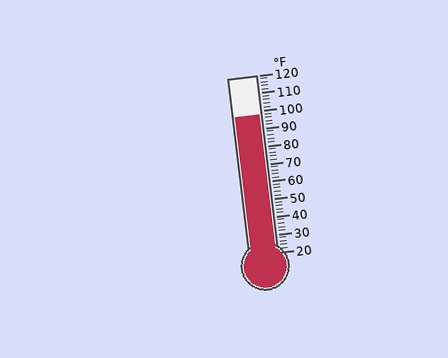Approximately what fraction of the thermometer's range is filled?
The thermometer is filled to approximately 80% of its range.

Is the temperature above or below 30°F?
The temperature is above 30°F.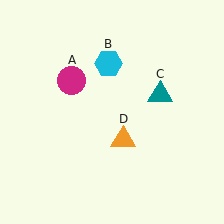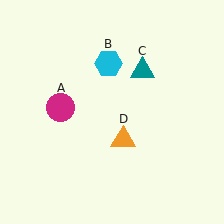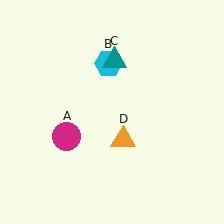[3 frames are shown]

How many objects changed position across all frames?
2 objects changed position: magenta circle (object A), teal triangle (object C).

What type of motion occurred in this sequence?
The magenta circle (object A), teal triangle (object C) rotated counterclockwise around the center of the scene.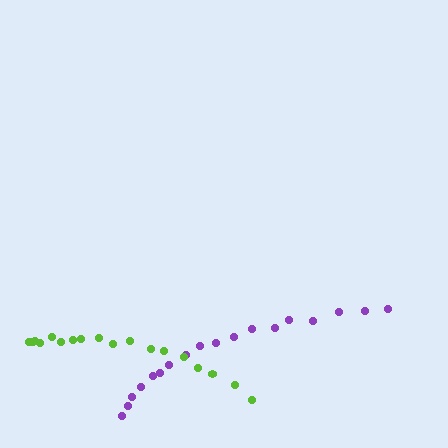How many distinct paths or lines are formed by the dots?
There are 2 distinct paths.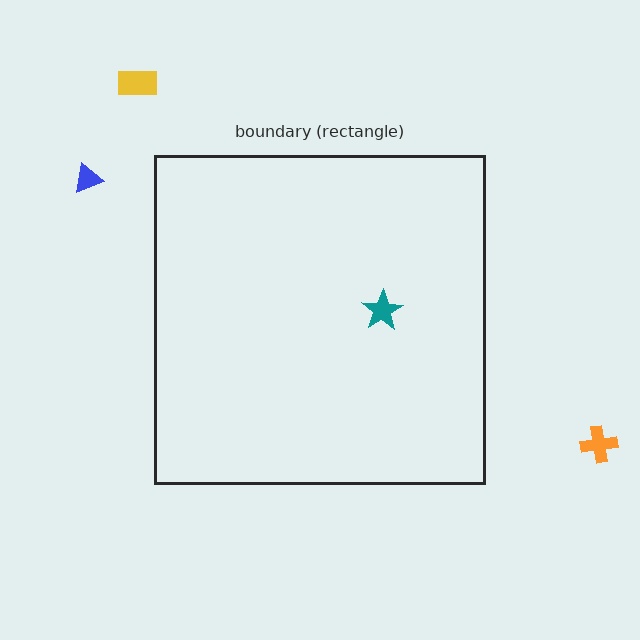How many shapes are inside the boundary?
1 inside, 3 outside.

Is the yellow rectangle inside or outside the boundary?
Outside.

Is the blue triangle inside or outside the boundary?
Outside.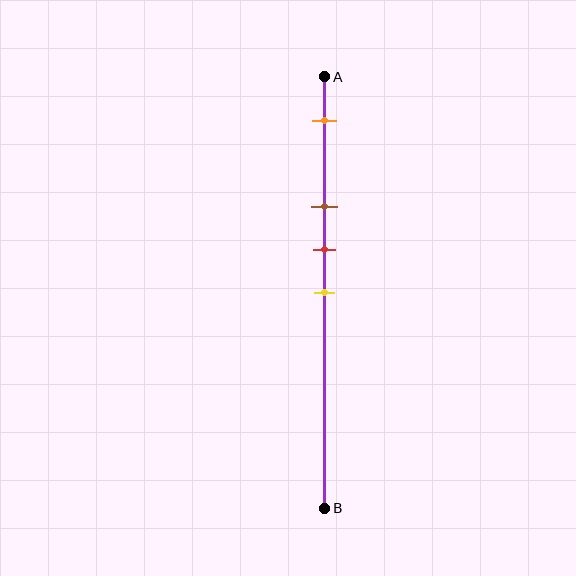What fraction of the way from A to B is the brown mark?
The brown mark is approximately 30% (0.3) of the way from A to B.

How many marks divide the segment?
There are 4 marks dividing the segment.